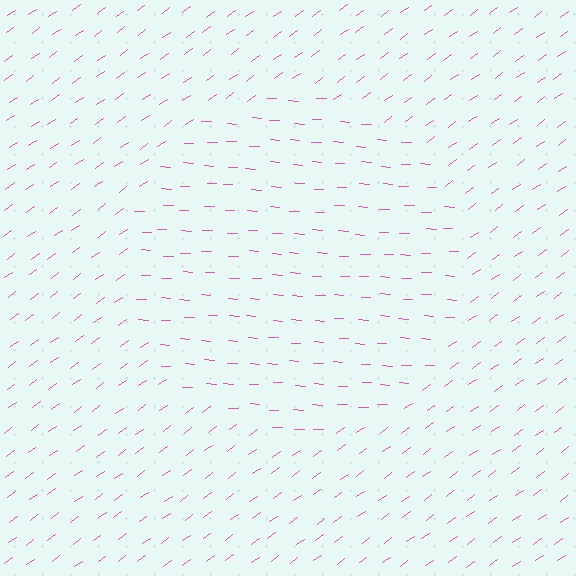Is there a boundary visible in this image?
Yes, there is a texture boundary formed by a change in line orientation.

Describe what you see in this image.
The image is filled with small pink line segments. A circle region in the image has lines oriented differently from the surrounding lines, creating a visible texture boundary.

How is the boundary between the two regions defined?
The boundary is defined purely by a change in line orientation (approximately 39 degrees difference). All lines are the same color and thickness.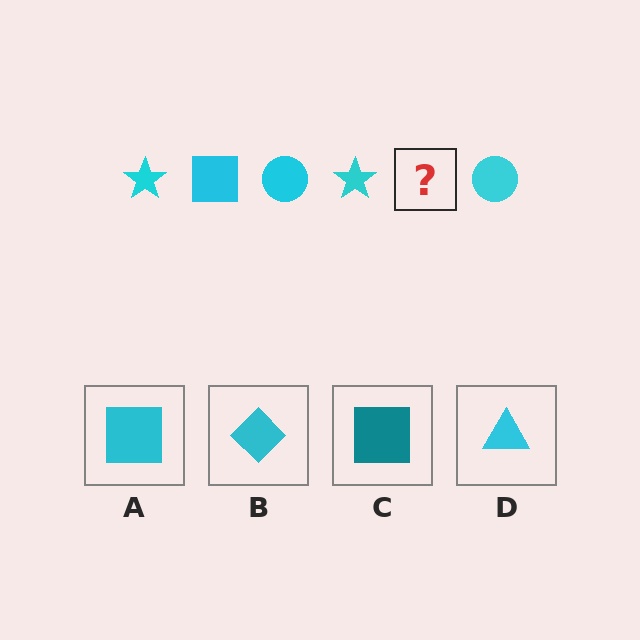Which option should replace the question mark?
Option A.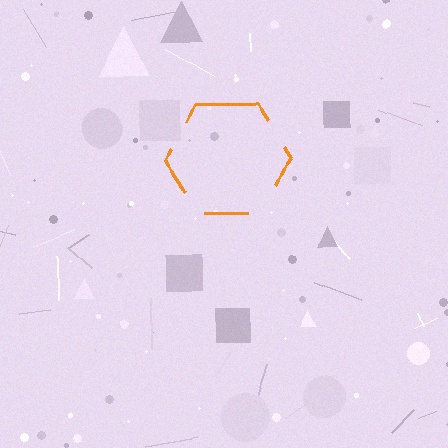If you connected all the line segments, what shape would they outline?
They would outline a hexagon.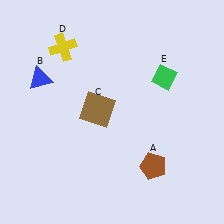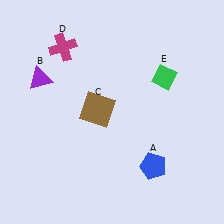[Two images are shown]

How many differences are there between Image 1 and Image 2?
There are 3 differences between the two images.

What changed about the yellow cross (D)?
In Image 1, D is yellow. In Image 2, it changed to magenta.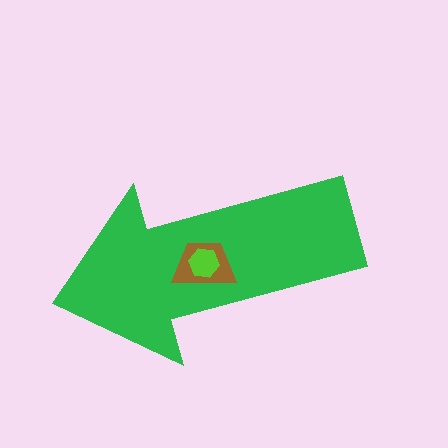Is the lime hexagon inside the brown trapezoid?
Yes.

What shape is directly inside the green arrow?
The brown trapezoid.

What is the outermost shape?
The green arrow.